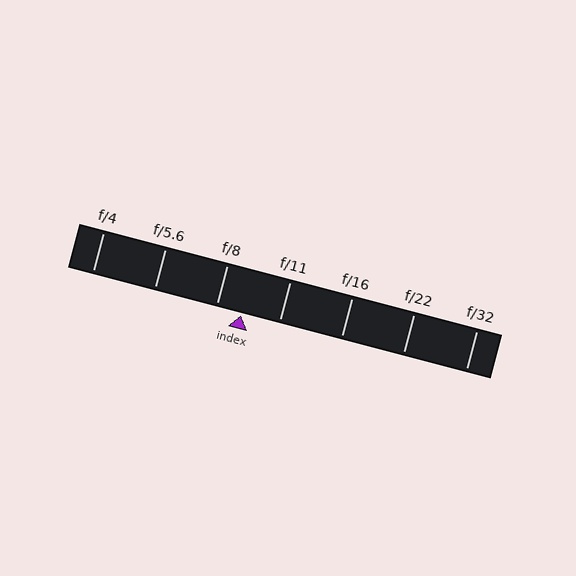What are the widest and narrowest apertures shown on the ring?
The widest aperture shown is f/4 and the narrowest is f/32.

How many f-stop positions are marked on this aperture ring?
There are 7 f-stop positions marked.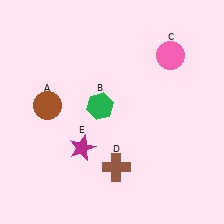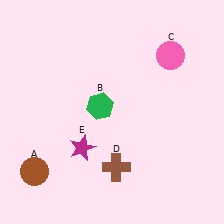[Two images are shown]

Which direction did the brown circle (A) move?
The brown circle (A) moved down.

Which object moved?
The brown circle (A) moved down.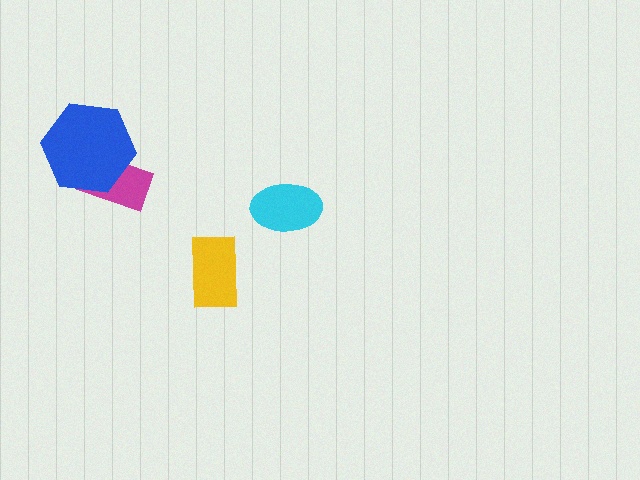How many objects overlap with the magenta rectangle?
1 object overlaps with the magenta rectangle.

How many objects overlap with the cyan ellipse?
0 objects overlap with the cyan ellipse.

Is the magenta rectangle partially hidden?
Yes, it is partially covered by another shape.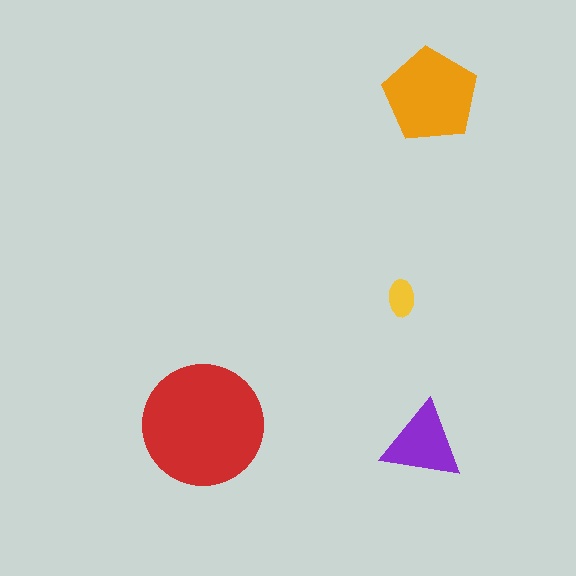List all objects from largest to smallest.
The red circle, the orange pentagon, the purple triangle, the yellow ellipse.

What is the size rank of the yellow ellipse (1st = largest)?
4th.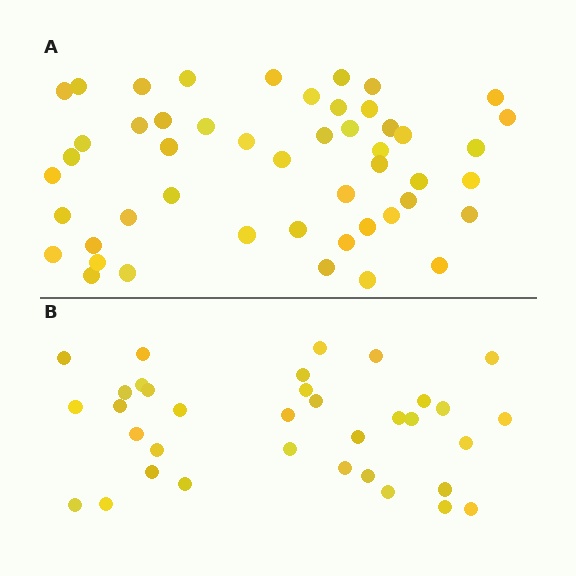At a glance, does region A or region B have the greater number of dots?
Region A (the top region) has more dots.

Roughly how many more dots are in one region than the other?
Region A has approximately 15 more dots than region B.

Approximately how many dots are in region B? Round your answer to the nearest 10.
About 40 dots. (The exact count is 35, which rounds to 40.)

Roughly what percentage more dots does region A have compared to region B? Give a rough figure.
About 40% more.